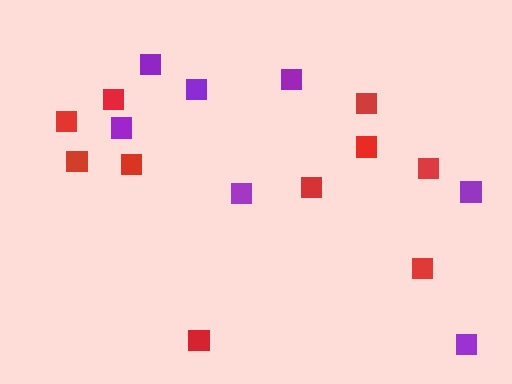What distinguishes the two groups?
There are 2 groups: one group of red squares (10) and one group of purple squares (7).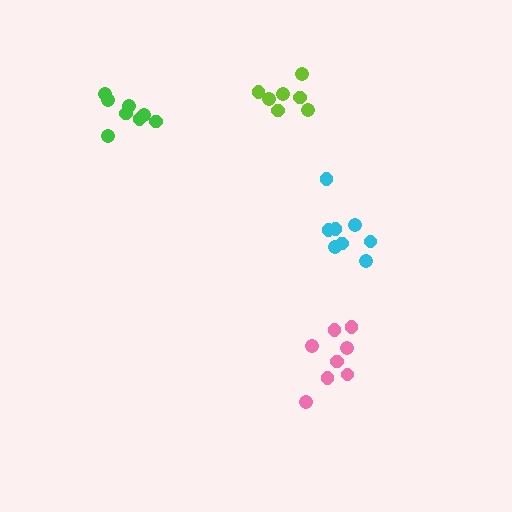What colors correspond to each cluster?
The clusters are colored: lime, pink, cyan, green.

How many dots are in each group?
Group 1: 7 dots, Group 2: 8 dots, Group 3: 8 dots, Group 4: 8 dots (31 total).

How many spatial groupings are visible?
There are 4 spatial groupings.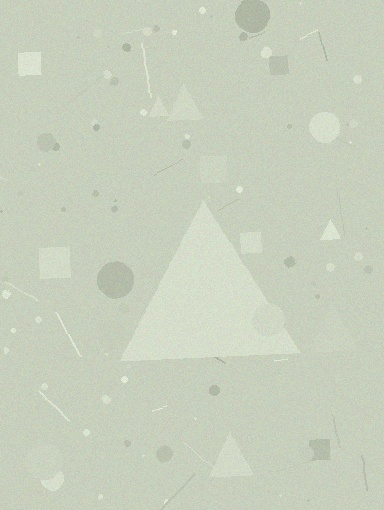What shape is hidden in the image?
A triangle is hidden in the image.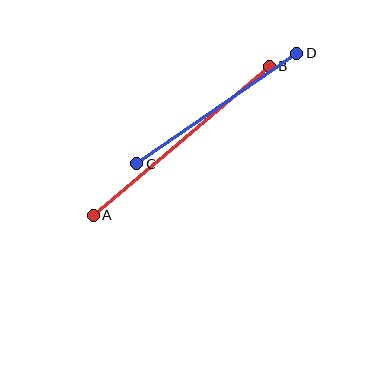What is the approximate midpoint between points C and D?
The midpoint is at approximately (217, 109) pixels.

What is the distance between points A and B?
The distance is approximately 231 pixels.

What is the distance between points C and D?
The distance is approximately 195 pixels.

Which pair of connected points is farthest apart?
Points A and B are farthest apart.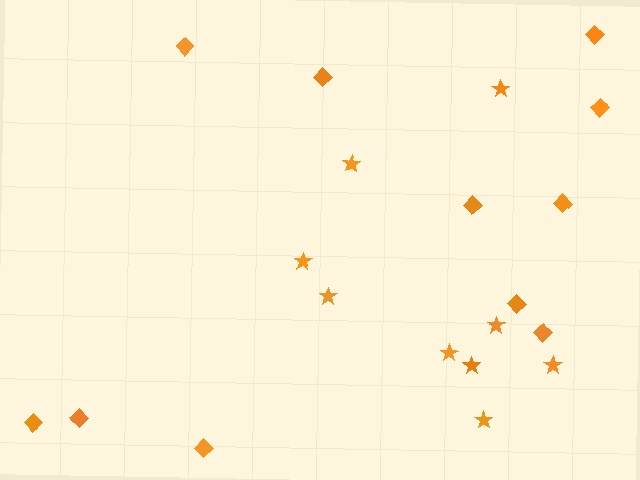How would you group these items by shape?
There are 2 groups: one group of diamonds (11) and one group of stars (9).